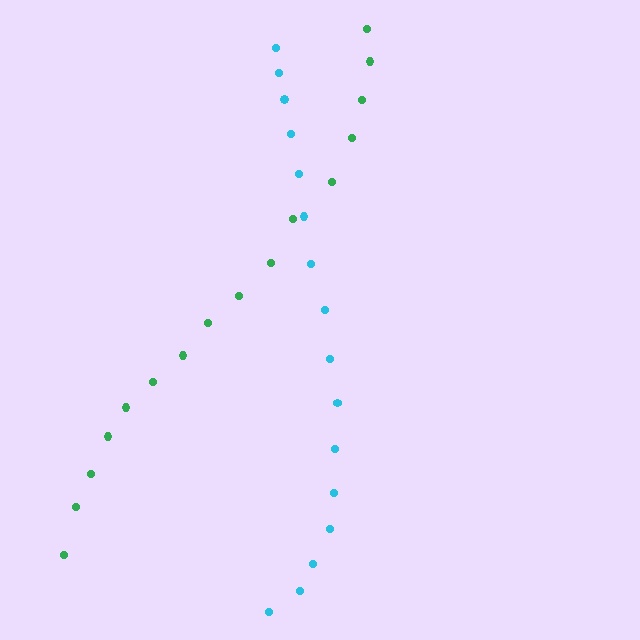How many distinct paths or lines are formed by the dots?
There are 2 distinct paths.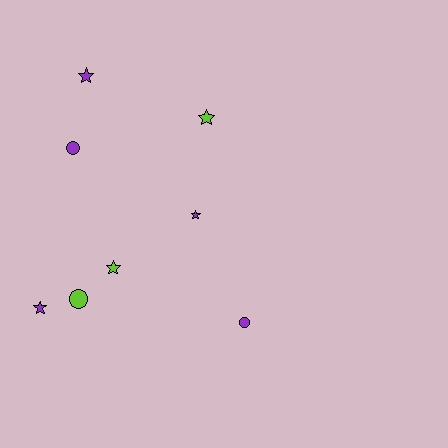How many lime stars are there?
There are 2 lime stars.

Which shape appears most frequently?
Star, with 5 objects.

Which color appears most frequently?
Purple, with 5 objects.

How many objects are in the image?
There are 8 objects.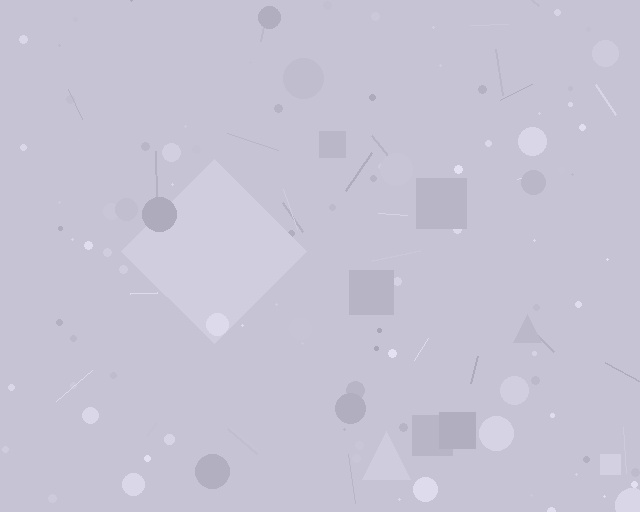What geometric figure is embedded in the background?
A diamond is embedded in the background.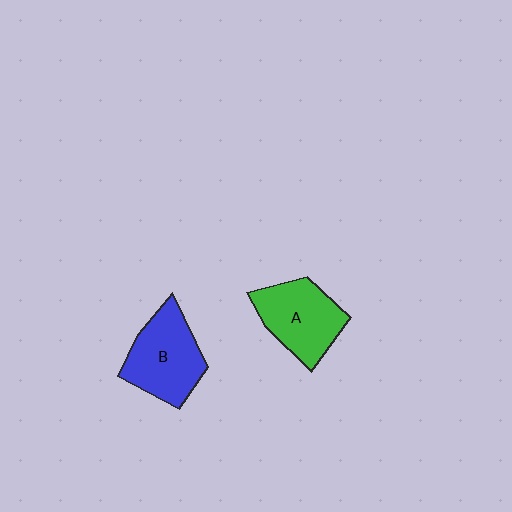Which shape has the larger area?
Shape B (blue).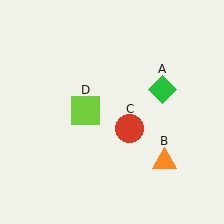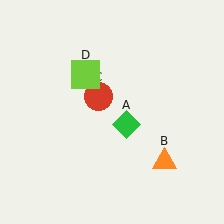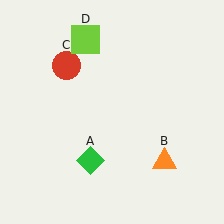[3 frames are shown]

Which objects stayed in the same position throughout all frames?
Orange triangle (object B) remained stationary.